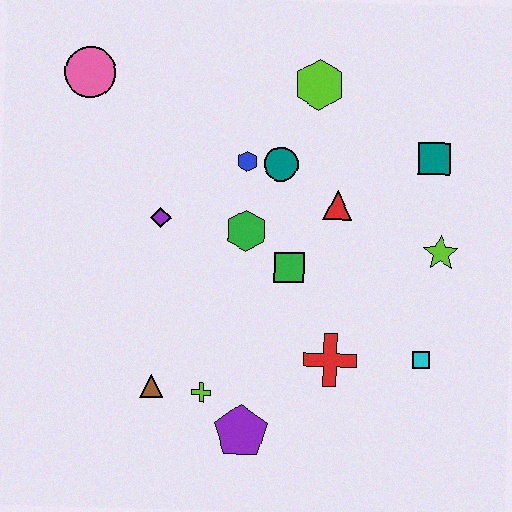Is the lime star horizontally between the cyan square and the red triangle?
No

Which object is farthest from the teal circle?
The purple pentagon is farthest from the teal circle.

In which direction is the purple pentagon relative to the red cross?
The purple pentagon is to the left of the red cross.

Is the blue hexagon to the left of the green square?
Yes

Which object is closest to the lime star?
The teal square is closest to the lime star.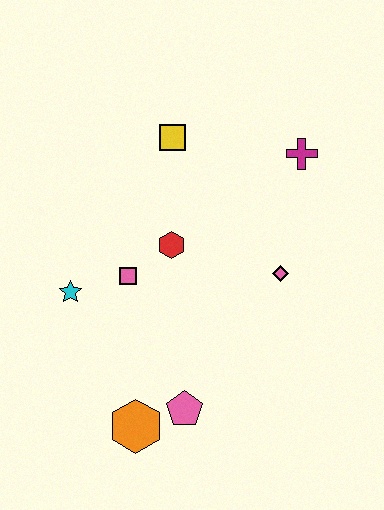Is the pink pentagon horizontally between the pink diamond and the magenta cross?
No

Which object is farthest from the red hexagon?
The orange hexagon is farthest from the red hexagon.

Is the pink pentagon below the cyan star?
Yes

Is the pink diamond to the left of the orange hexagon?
No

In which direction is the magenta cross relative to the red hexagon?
The magenta cross is to the right of the red hexagon.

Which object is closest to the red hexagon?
The pink square is closest to the red hexagon.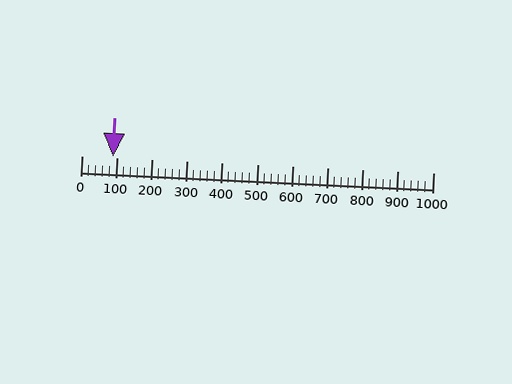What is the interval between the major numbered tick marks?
The major tick marks are spaced 100 units apart.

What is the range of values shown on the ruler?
The ruler shows values from 0 to 1000.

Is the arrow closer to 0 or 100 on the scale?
The arrow is closer to 100.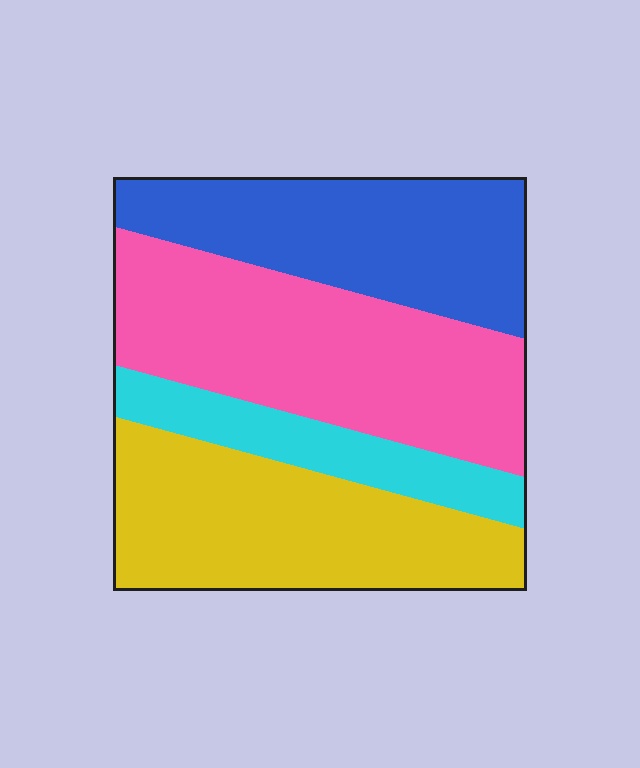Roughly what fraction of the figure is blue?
Blue covers around 25% of the figure.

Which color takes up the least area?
Cyan, at roughly 10%.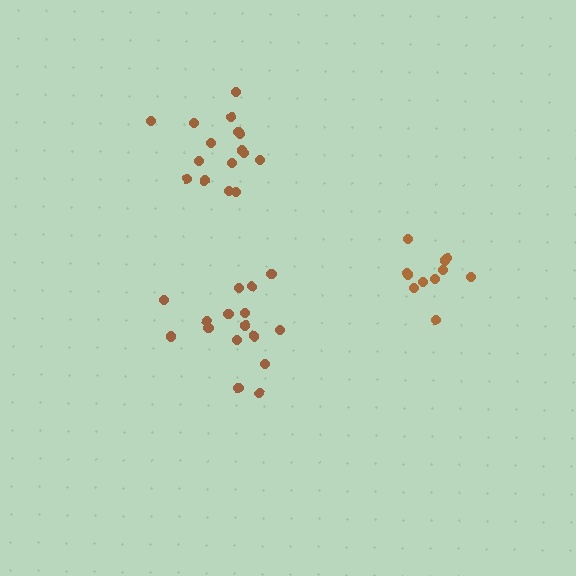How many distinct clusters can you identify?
There are 3 distinct clusters.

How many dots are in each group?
Group 1: 16 dots, Group 2: 11 dots, Group 3: 16 dots (43 total).